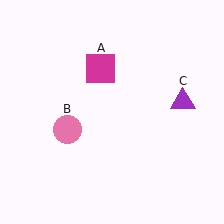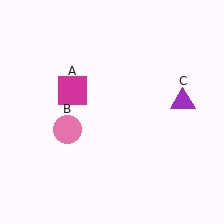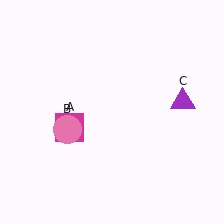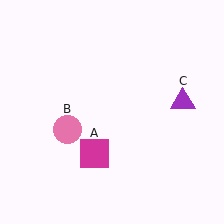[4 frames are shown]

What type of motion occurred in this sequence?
The magenta square (object A) rotated counterclockwise around the center of the scene.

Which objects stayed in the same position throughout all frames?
Pink circle (object B) and purple triangle (object C) remained stationary.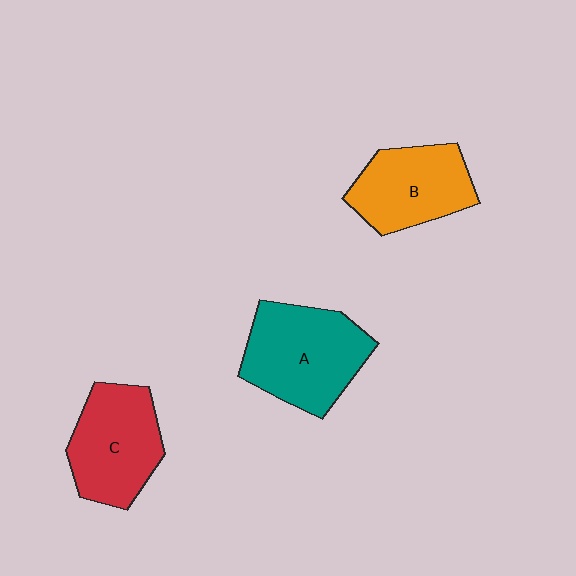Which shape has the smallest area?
Shape B (orange).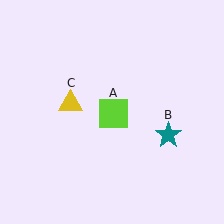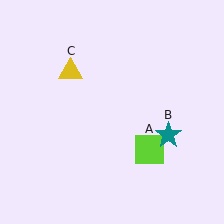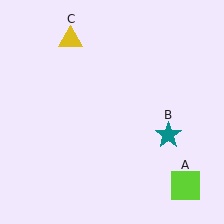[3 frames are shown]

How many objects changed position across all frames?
2 objects changed position: lime square (object A), yellow triangle (object C).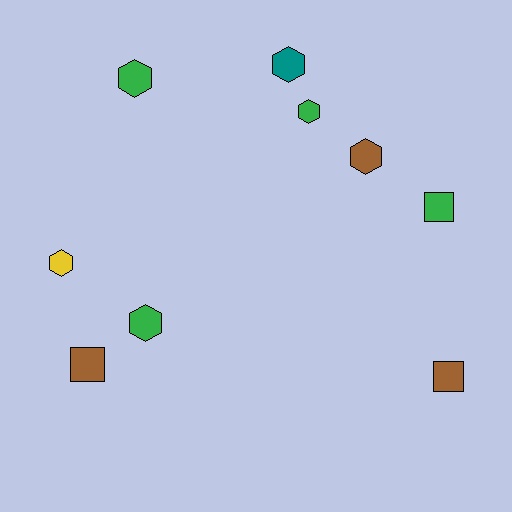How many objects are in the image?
There are 9 objects.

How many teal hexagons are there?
There is 1 teal hexagon.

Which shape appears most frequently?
Hexagon, with 6 objects.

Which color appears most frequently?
Green, with 4 objects.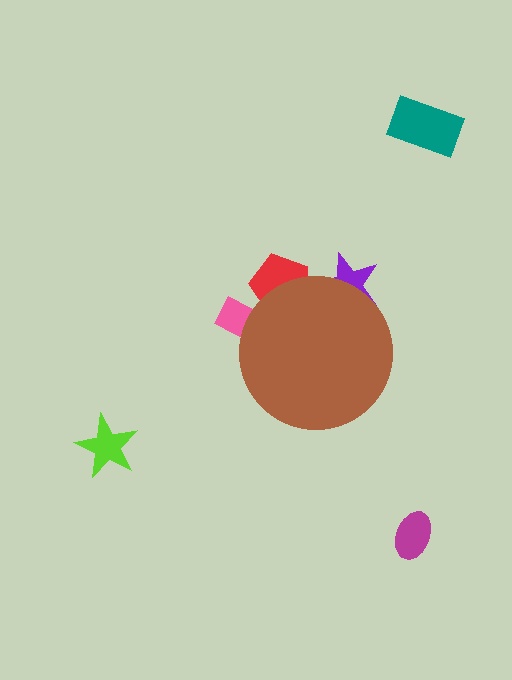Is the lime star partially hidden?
No, the lime star is fully visible.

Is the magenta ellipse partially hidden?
No, the magenta ellipse is fully visible.